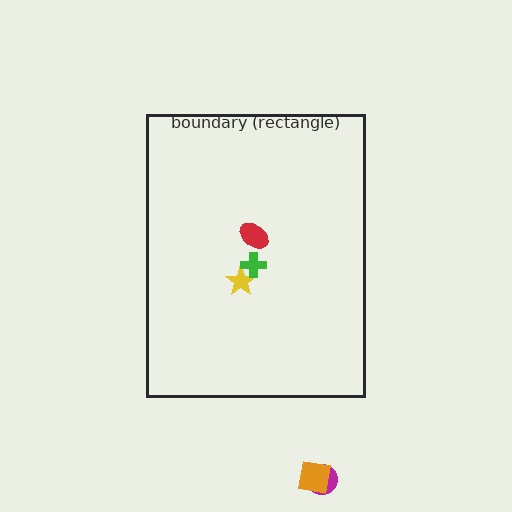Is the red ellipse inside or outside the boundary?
Inside.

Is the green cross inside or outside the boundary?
Inside.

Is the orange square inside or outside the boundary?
Outside.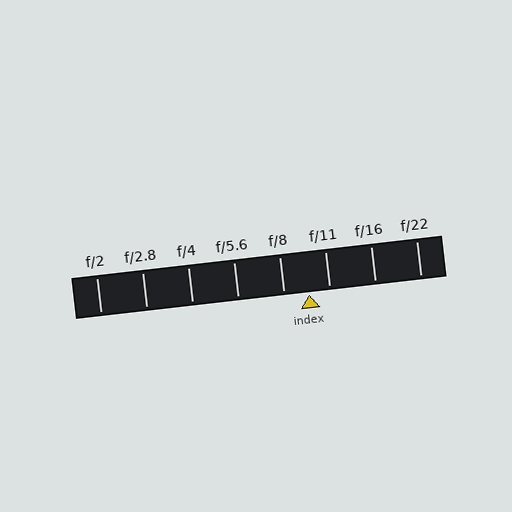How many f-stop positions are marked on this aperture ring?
There are 8 f-stop positions marked.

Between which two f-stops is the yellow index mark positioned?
The index mark is between f/8 and f/11.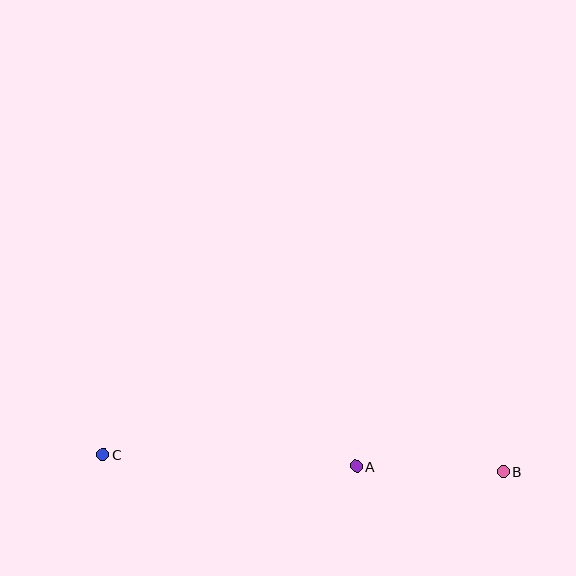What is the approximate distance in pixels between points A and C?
The distance between A and C is approximately 253 pixels.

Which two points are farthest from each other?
Points B and C are farthest from each other.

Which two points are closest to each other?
Points A and B are closest to each other.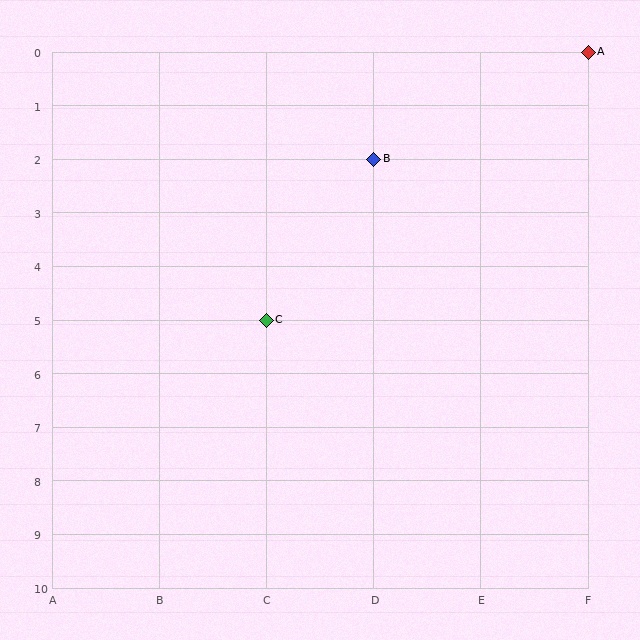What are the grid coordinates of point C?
Point C is at grid coordinates (C, 5).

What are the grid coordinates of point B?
Point B is at grid coordinates (D, 2).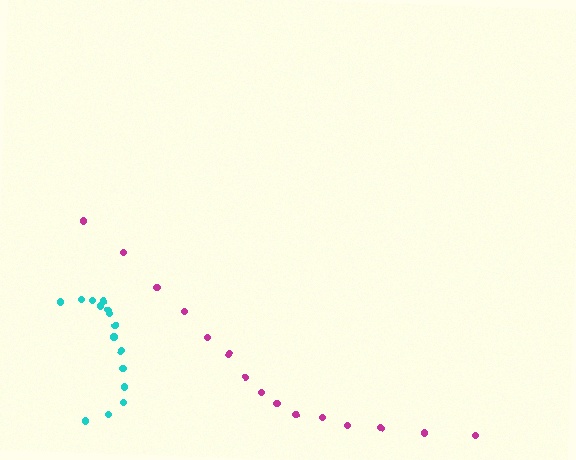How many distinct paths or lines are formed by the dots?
There are 2 distinct paths.